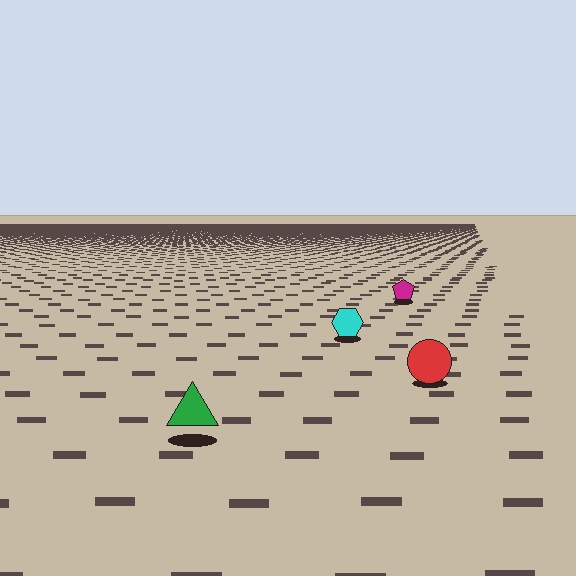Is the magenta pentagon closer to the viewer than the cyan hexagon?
No. The cyan hexagon is closer — you can tell from the texture gradient: the ground texture is coarser near it.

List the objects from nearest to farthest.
From nearest to farthest: the green triangle, the red circle, the cyan hexagon, the magenta pentagon.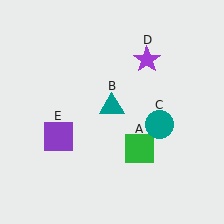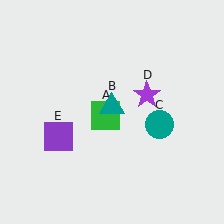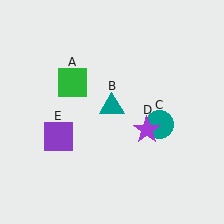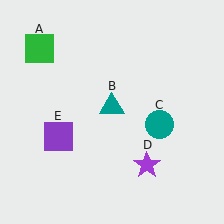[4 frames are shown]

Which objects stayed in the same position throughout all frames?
Teal triangle (object B) and teal circle (object C) and purple square (object E) remained stationary.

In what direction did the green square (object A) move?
The green square (object A) moved up and to the left.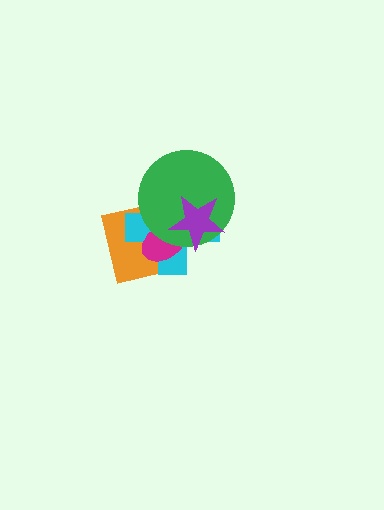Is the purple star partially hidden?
No, no other shape covers it.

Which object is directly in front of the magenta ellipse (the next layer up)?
The green circle is directly in front of the magenta ellipse.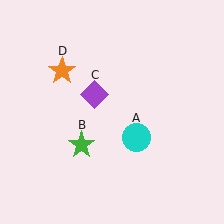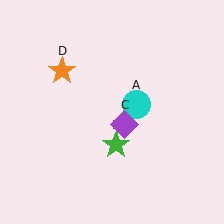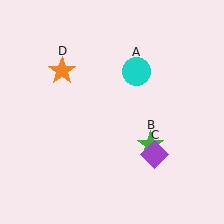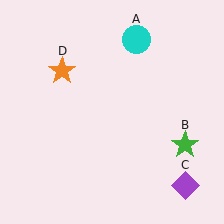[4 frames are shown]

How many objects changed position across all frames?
3 objects changed position: cyan circle (object A), green star (object B), purple diamond (object C).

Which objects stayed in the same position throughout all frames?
Orange star (object D) remained stationary.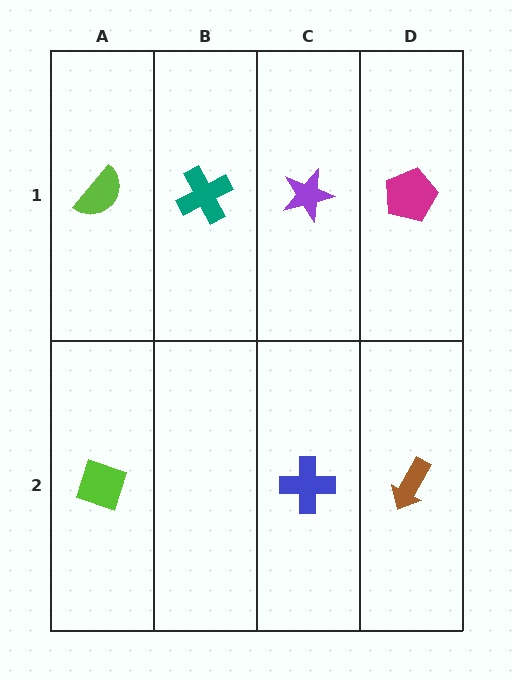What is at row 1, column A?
A lime semicircle.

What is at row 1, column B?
A teal cross.